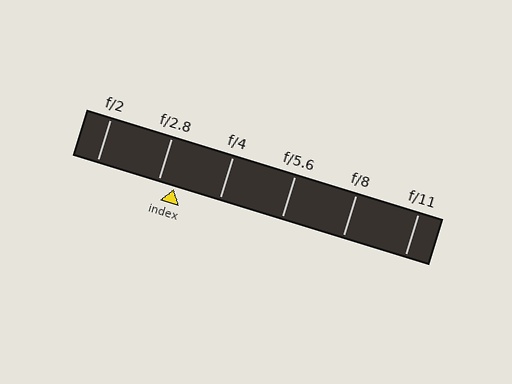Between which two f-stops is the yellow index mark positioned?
The index mark is between f/2.8 and f/4.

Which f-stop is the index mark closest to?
The index mark is closest to f/2.8.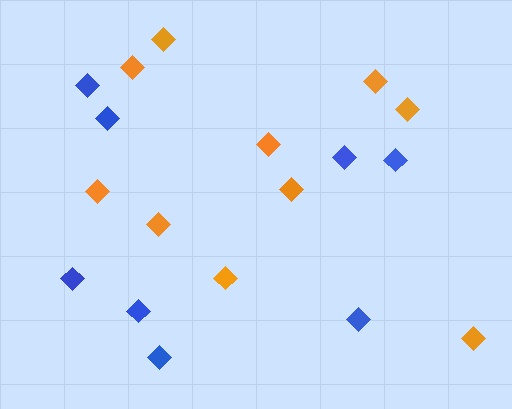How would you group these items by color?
There are 2 groups: one group of blue diamonds (8) and one group of orange diamonds (10).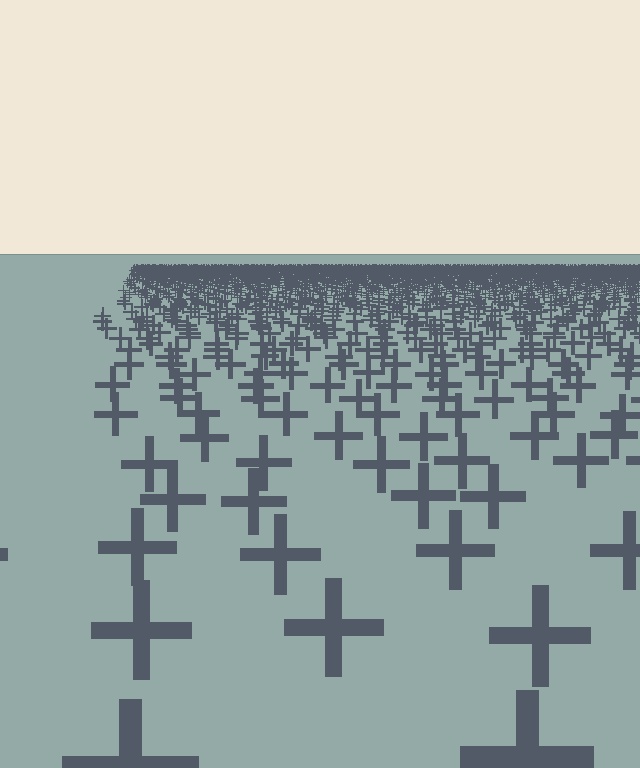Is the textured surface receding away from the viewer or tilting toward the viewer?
The surface is receding away from the viewer. Texture elements get smaller and denser toward the top.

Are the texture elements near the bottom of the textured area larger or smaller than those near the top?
Larger. Near the bottom, elements are closer to the viewer and appear at a bigger on-screen size.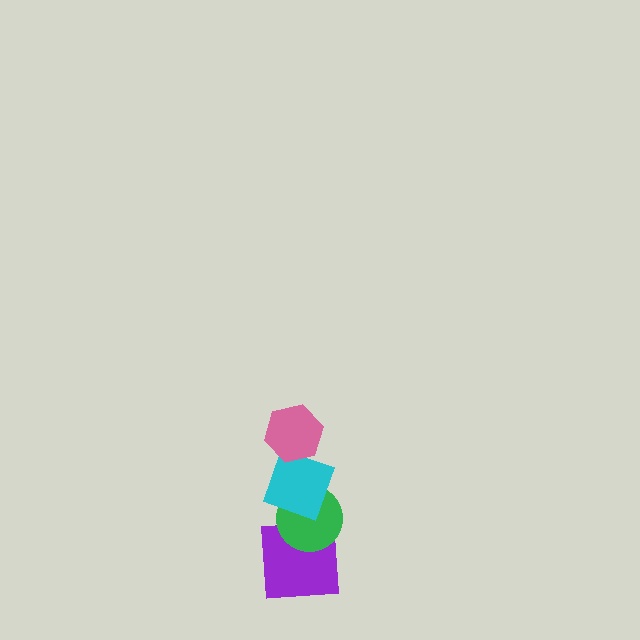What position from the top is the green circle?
The green circle is 3rd from the top.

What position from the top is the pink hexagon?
The pink hexagon is 1st from the top.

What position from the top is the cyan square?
The cyan square is 2nd from the top.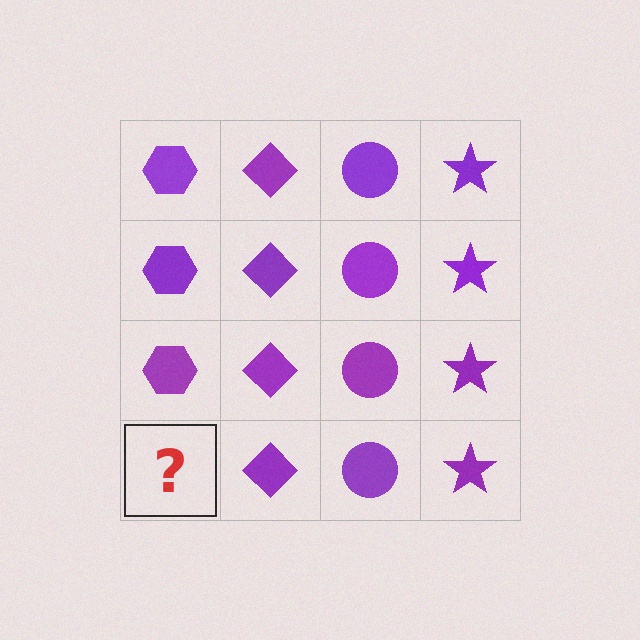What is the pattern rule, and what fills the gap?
The rule is that each column has a consistent shape. The gap should be filled with a purple hexagon.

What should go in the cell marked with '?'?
The missing cell should contain a purple hexagon.